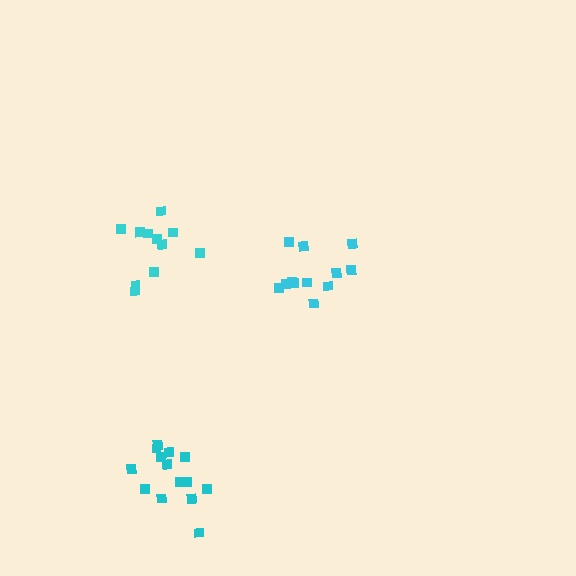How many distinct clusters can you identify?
There are 3 distinct clusters.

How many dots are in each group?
Group 1: 11 dots, Group 2: 12 dots, Group 3: 14 dots (37 total).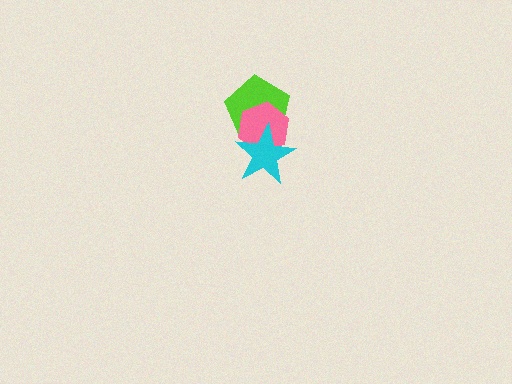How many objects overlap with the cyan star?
2 objects overlap with the cyan star.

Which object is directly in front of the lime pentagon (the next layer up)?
The pink hexagon is directly in front of the lime pentagon.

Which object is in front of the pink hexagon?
The cyan star is in front of the pink hexagon.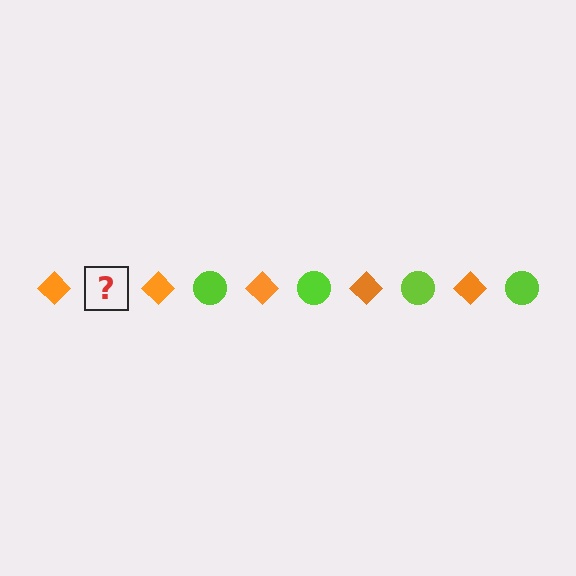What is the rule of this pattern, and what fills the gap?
The rule is that the pattern alternates between orange diamond and lime circle. The gap should be filled with a lime circle.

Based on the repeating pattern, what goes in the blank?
The blank should be a lime circle.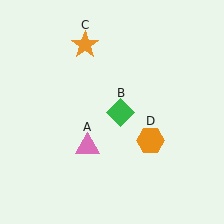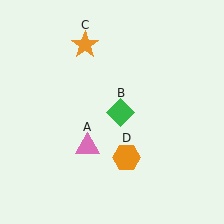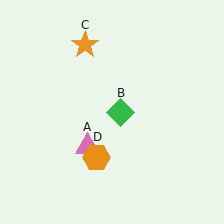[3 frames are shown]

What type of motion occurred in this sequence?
The orange hexagon (object D) rotated clockwise around the center of the scene.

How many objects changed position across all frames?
1 object changed position: orange hexagon (object D).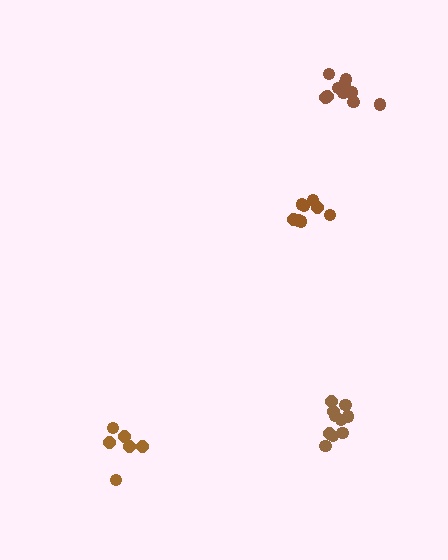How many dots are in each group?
Group 1: 10 dots, Group 2: 10 dots, Group 3: 8 dots, Group 4: 6 dots (34 total).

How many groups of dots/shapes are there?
There are 4 groups.